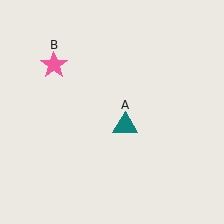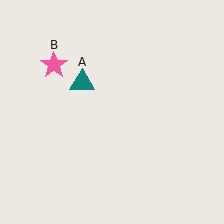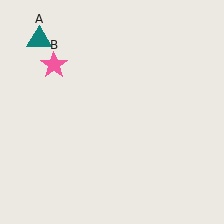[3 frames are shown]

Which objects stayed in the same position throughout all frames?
Pink star (object B) remained stationary.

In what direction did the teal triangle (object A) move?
The teal triangle (object A) moved up and to the left.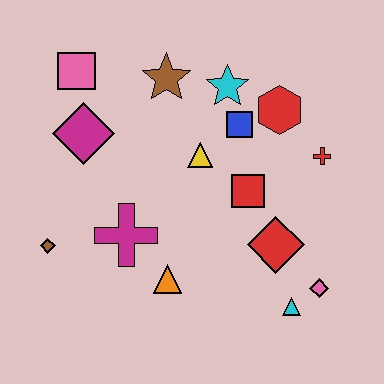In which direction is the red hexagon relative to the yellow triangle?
The red hexagon is to the right of the yellow triangle.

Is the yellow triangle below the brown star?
Yes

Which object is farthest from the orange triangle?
The pink square is farthest from the orange triangle.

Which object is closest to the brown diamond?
The magenta cross is closest to the brown diamond.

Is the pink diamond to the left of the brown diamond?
No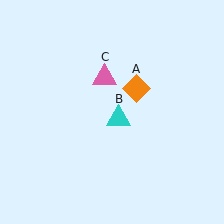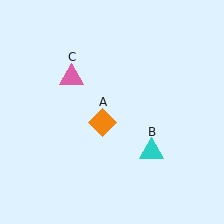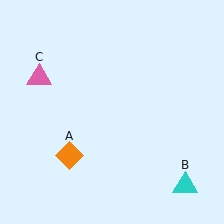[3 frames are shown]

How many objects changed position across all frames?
3 objects changed position: orange diamond (object A), cyan triangle (object B), pink triangle (object C).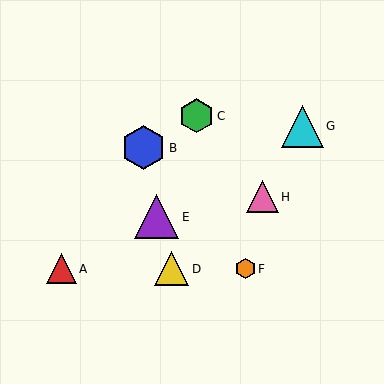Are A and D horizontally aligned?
Yes, both are at y≈269.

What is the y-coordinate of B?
Object B is at y≈148.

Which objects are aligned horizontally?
Objects A, D, F are aligned horizontally.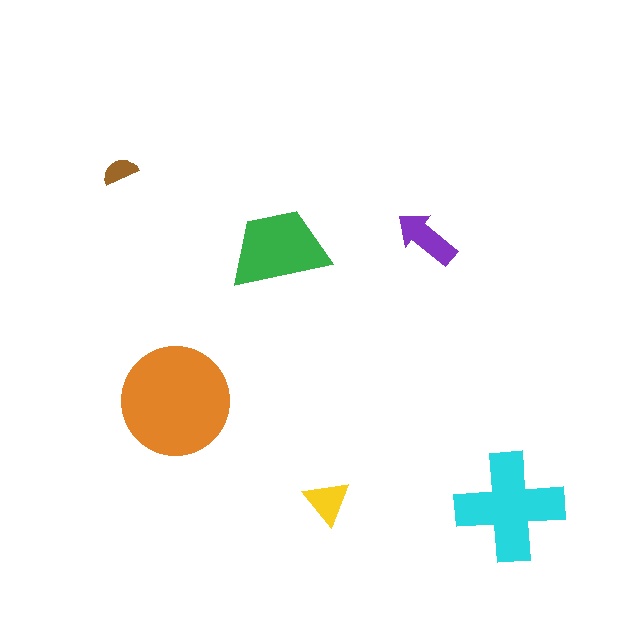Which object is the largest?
The orange circle.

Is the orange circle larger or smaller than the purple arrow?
Larger.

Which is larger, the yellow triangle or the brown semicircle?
The yellow triangle.